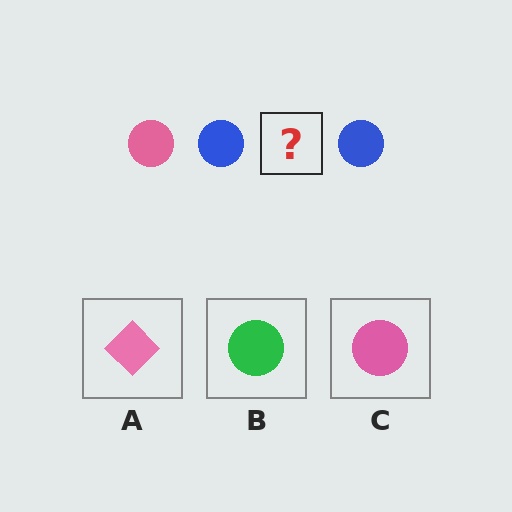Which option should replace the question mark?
Option C.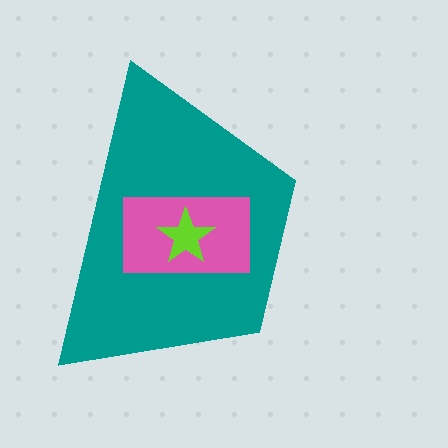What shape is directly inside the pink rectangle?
The lime star.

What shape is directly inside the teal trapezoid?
The pink rectangle.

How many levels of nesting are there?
3.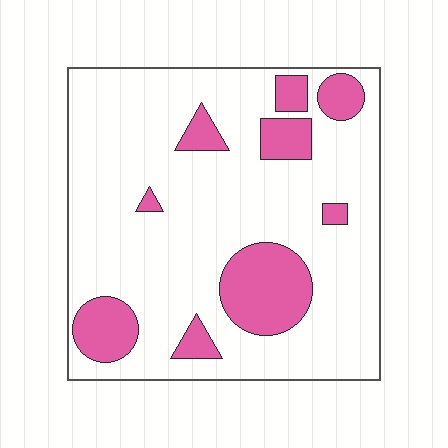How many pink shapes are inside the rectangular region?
9.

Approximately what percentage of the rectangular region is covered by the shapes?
Approximately 20%.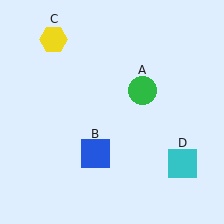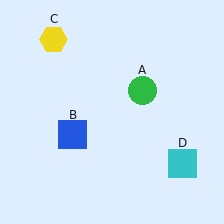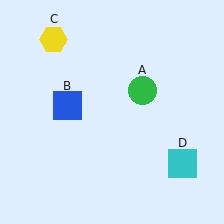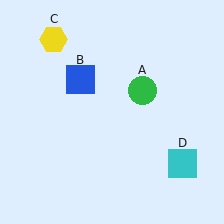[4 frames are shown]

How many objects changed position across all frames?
1 object changed position: blue square (object B).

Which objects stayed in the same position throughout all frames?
Green circle (object A) and yellow hexagon (object C) and cyan square (object D) remained stationary.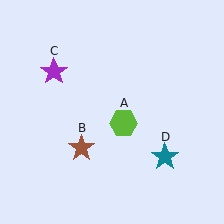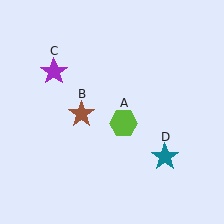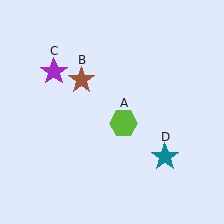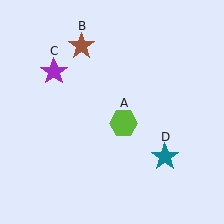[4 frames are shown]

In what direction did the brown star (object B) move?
The brown star (object B) moved up.